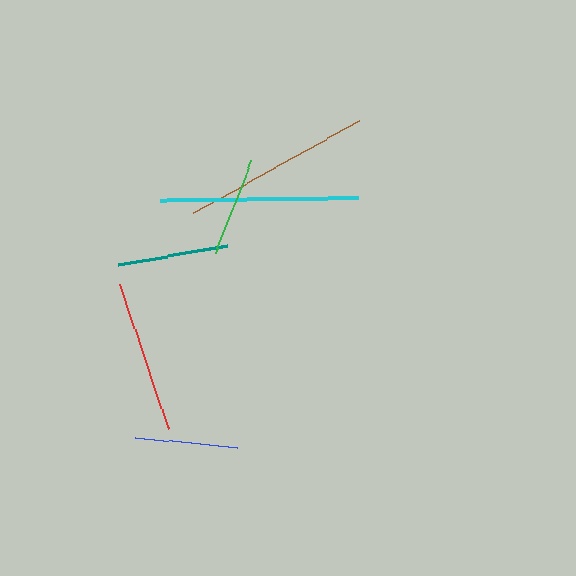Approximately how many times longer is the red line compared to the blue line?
The red line is approximately 1.5 times the length of the blue line.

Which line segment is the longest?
The cyan line is the longest at approximately 197 pixels.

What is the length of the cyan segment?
The cyan segment is approximately 197 pixels long.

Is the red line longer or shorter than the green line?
The red line is longer than the green line.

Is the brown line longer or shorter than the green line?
The brown line is longer than the green line.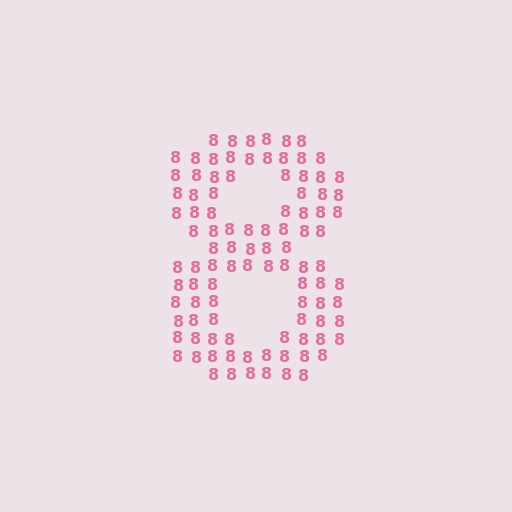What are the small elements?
The small elements are digit 8's.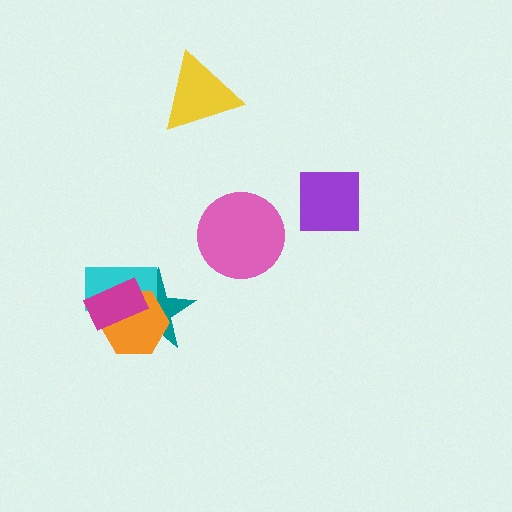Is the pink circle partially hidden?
No, no other shape covers it.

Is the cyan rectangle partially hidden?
Yes, it is partially covered by another shape.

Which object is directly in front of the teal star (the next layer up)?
The cyan rectangle is directly in front of the teal star.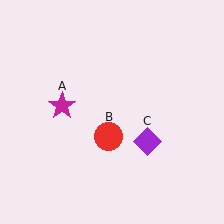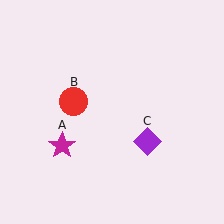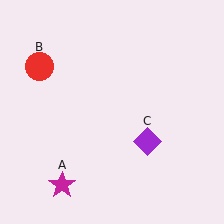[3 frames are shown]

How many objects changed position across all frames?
2 objects changed position: magenta star (object A), red circle (object B).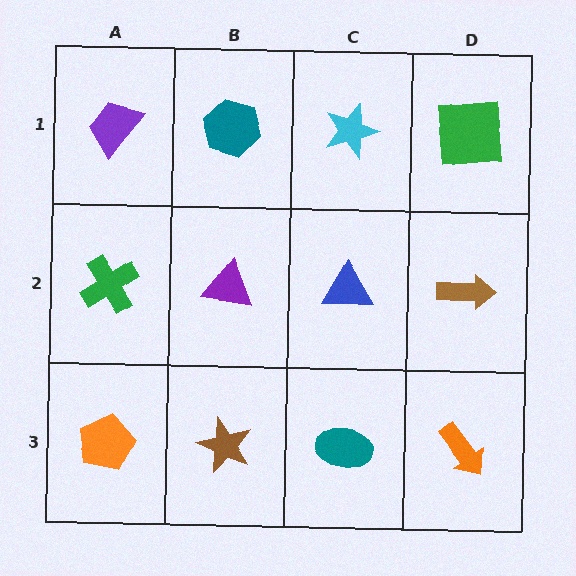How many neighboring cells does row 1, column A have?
2.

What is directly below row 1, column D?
A brown arrow.